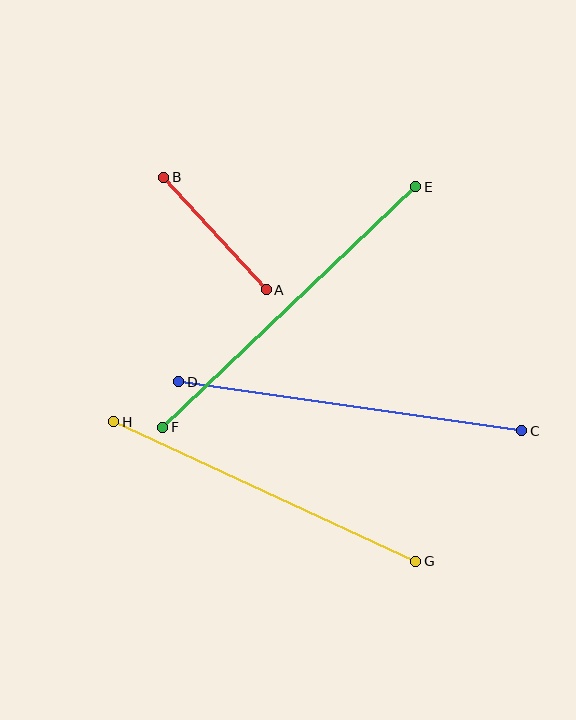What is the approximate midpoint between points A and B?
The midpoint is at approximately (215, 233) pixels.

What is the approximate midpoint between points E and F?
The midpoint is at approximately (289, 307) pixels.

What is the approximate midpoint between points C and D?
The midpoint is at approximately (350, 406) pixels.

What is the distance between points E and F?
The distance is approximately 349 pixels.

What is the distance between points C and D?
The distance is approximately 346 pixels.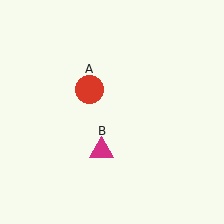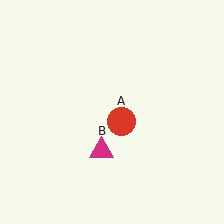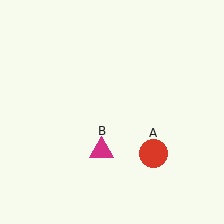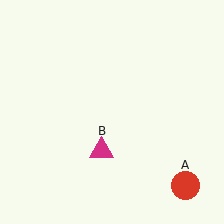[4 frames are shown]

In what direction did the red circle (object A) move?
The red circle (object A) moved down and to the right.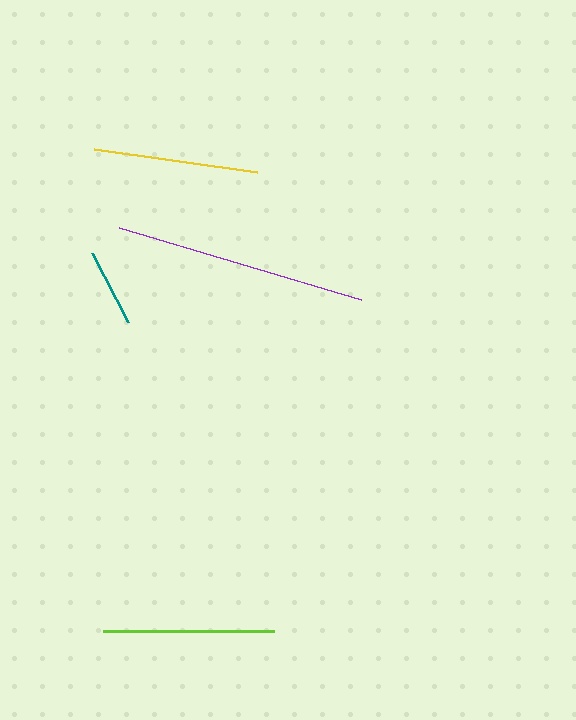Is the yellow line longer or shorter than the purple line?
The purple line is longer than the yellow line.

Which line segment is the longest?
The purple line is the longest at approximately 253 pixels.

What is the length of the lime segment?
The lime segment is approximately 171 pixels long.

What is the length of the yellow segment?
The yellow segment is approximately 164 pixels long.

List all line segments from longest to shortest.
From longest to shortest: purple, lime, yellow, teal.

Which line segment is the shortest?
The teal line is the shortest at approximately 78 pixels.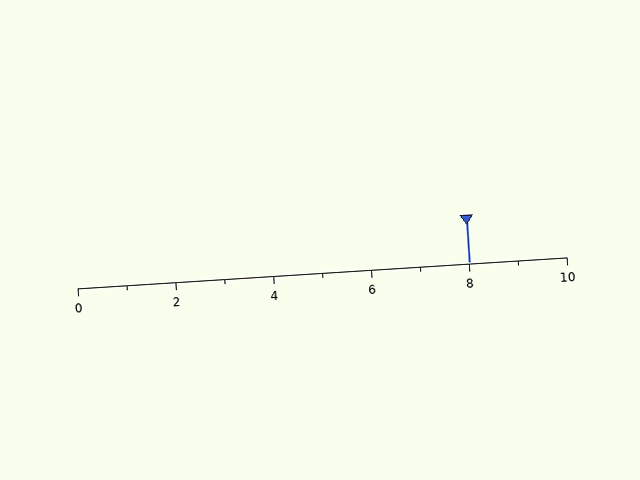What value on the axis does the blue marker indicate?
The marker indicates approximately 8.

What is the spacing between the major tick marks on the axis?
The major ticks are spaced 2 apart.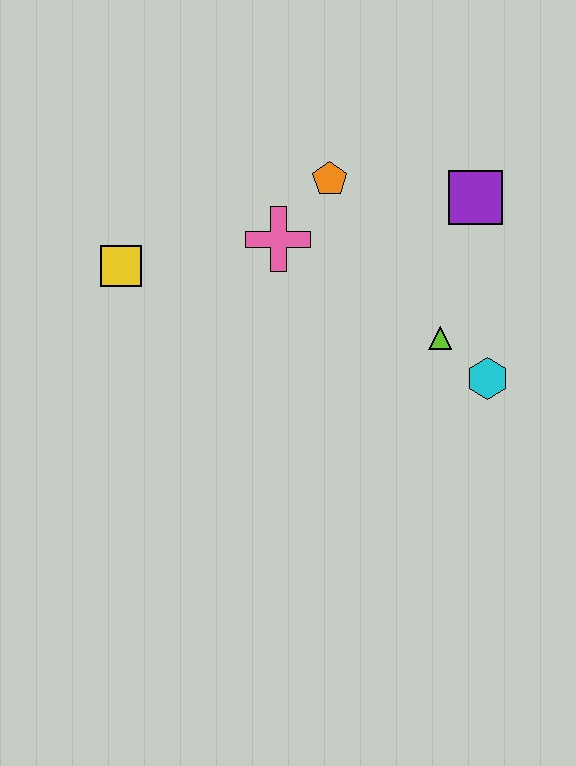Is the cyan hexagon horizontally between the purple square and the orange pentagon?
No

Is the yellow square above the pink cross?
No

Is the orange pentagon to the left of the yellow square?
No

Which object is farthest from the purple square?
The yellow square is farthest from the purple square.